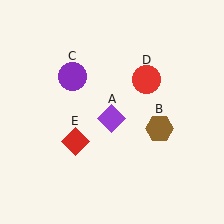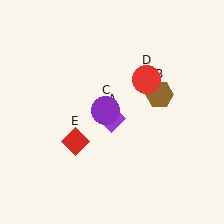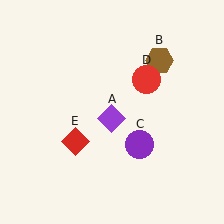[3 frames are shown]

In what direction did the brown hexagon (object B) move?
The brown hexagon (object B) moved up.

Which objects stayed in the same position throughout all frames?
Purple diamond (object A) and red circle (object D) and red diamond (object E) remained stationary.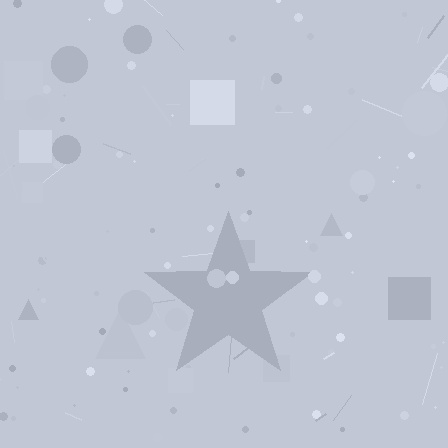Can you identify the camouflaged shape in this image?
The camouflaged shape is a star.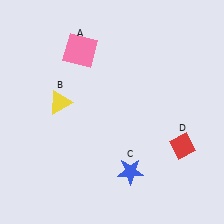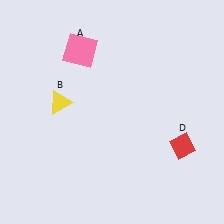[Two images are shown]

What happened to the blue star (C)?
The blue star (C) was removed in Image 2. It was in the bottom-right area of Image 1.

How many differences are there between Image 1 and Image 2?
There is 1 difference between the two images.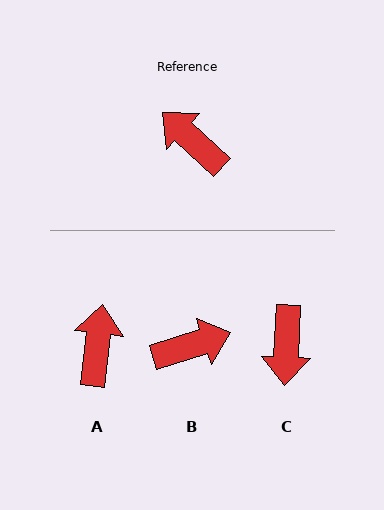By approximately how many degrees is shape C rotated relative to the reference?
Approximately 130 degrees counter-clockwise.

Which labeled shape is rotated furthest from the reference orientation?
C, about 130 degrees away.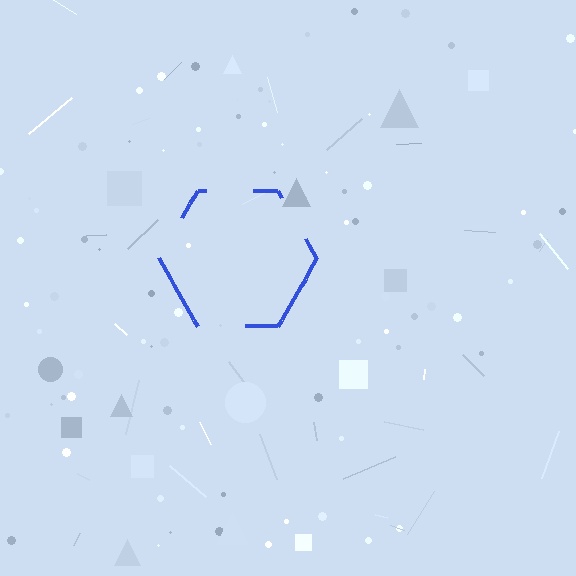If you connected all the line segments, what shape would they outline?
They would outline a hexagon.